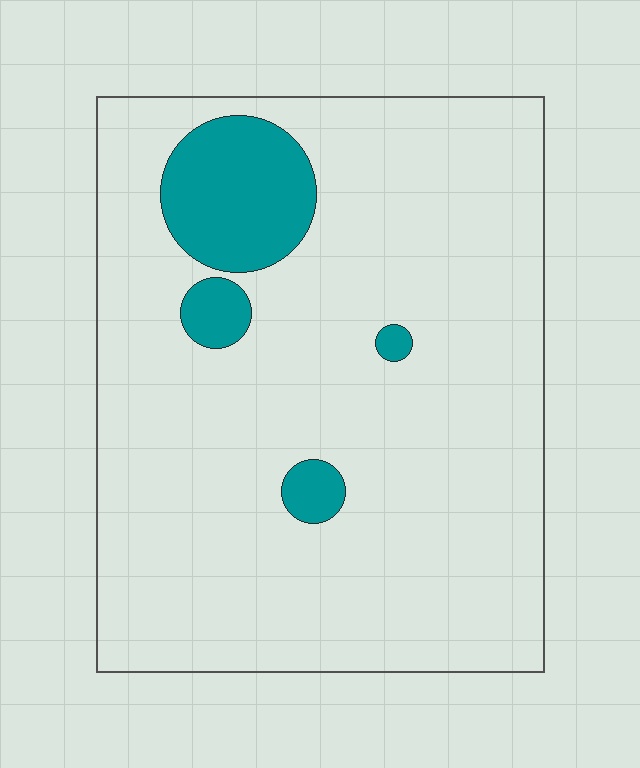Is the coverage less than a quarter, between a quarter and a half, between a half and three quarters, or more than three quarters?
Less than a quarter.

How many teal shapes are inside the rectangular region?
4.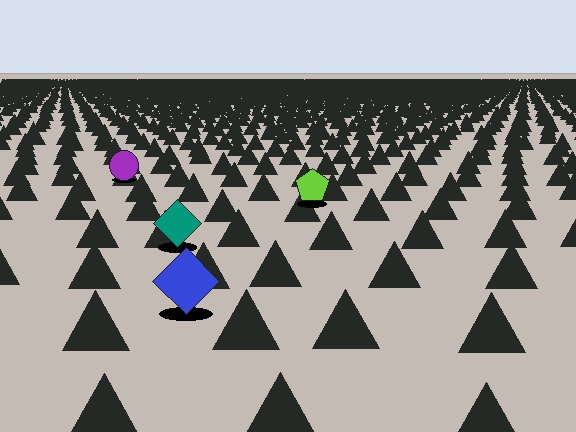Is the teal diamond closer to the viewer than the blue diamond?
No. The blue diamond is closer — you can tell from the texture gradient: the ground texture is coarser near it.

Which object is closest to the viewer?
The blue diamond is closest. The texture marks near it are larger and more spread out.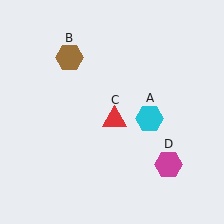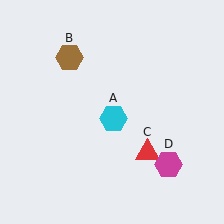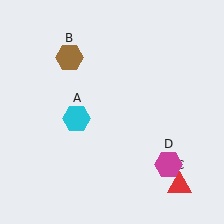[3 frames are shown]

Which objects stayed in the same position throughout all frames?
Brown hexagon (object B) and magenta hexagon (object D) remained stationary.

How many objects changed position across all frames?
2 objects changed position: cyan hexagon (object A), red triangle (object C).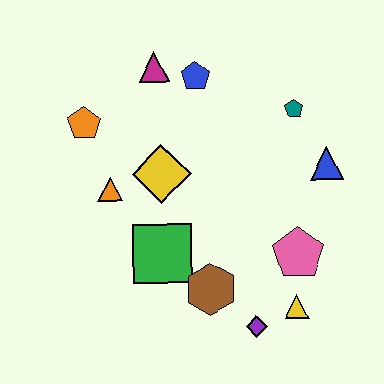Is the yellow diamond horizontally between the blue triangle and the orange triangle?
Yes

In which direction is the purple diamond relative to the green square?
The purple diamond is to the right of the green square.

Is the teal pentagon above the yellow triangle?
Yes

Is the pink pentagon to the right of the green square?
Yes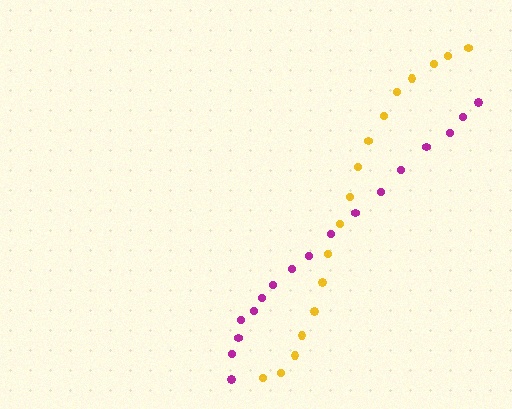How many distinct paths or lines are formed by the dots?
There are 2 distinct paths.